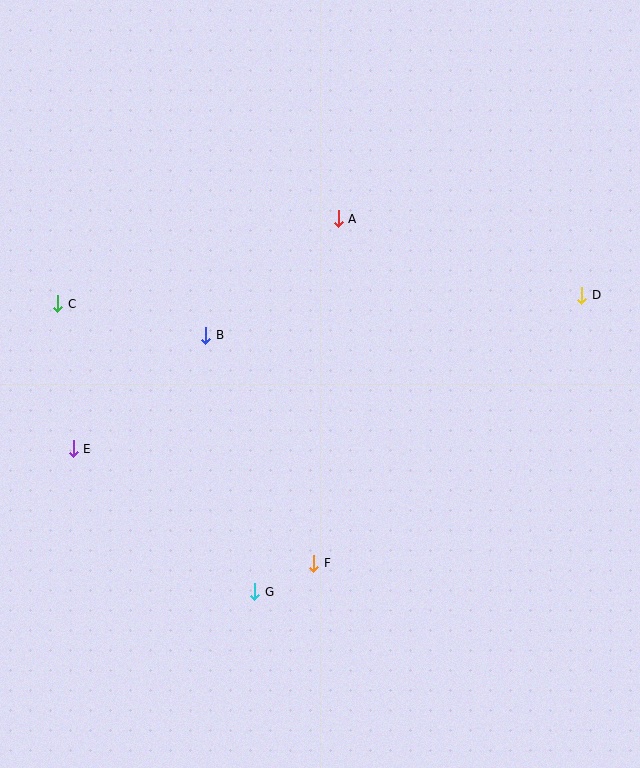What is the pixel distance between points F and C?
The distance between F and C is 364 pixels.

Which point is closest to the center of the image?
Point B at (206, 335) is closest to the center.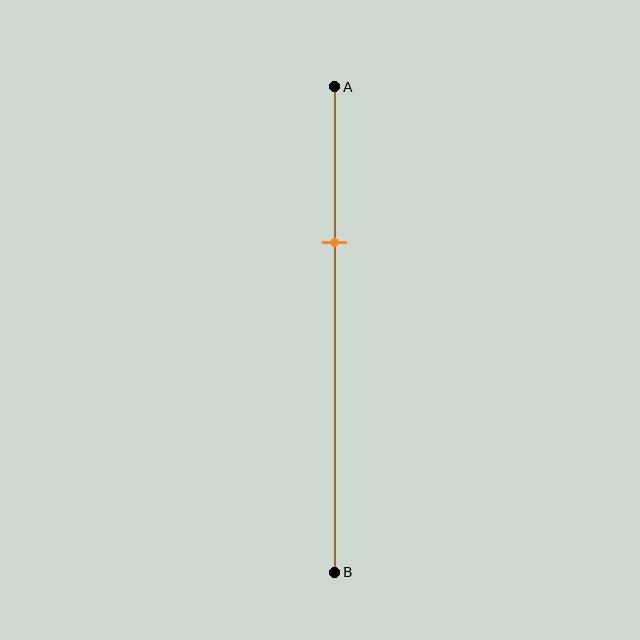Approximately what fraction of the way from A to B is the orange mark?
The orange mark is approximately 30% of the way from A to B.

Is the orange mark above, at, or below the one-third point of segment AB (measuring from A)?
The orange mark is approximately at the one-third point of segment AB.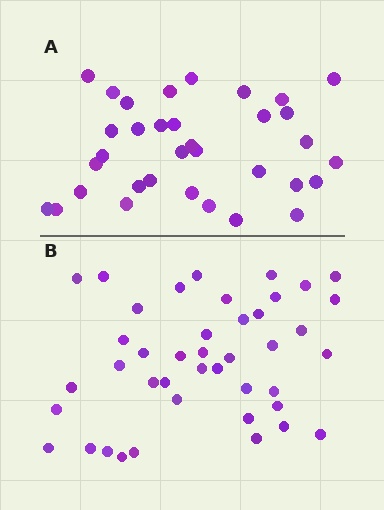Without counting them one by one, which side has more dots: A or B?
Region B (the bottom region) has more dots.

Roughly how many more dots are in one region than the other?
Region B has roughly 8 or so more dots than region A.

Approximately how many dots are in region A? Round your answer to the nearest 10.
About 30 dots. (The exact count is 34, which rounds to 30.)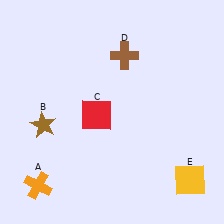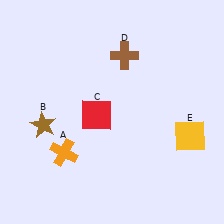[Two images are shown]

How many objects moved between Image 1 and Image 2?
2 objects moved between the two images.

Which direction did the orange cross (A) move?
The orange cross (A) moved up.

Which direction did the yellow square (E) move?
The yellow square (E) moved up.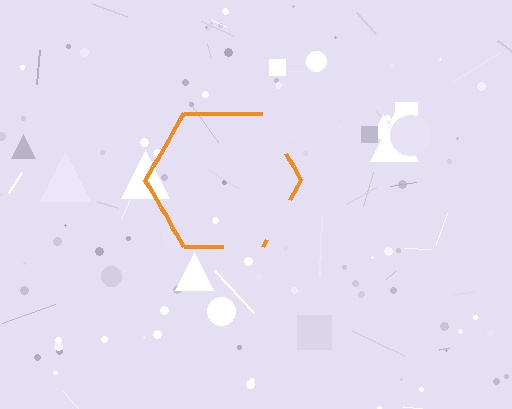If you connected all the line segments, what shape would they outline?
They would outline a hexagon.